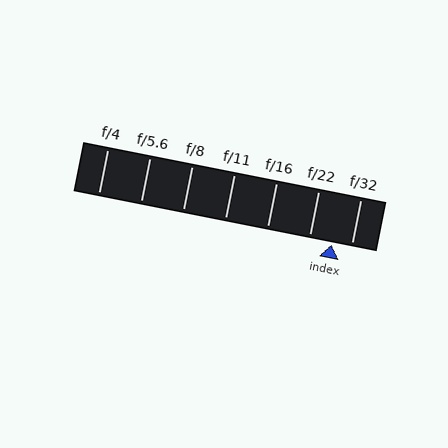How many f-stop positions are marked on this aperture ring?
There are 7 f-stop positions marked.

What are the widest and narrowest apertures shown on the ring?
The widest aperture shown is f/4 and the narrowest is f/32.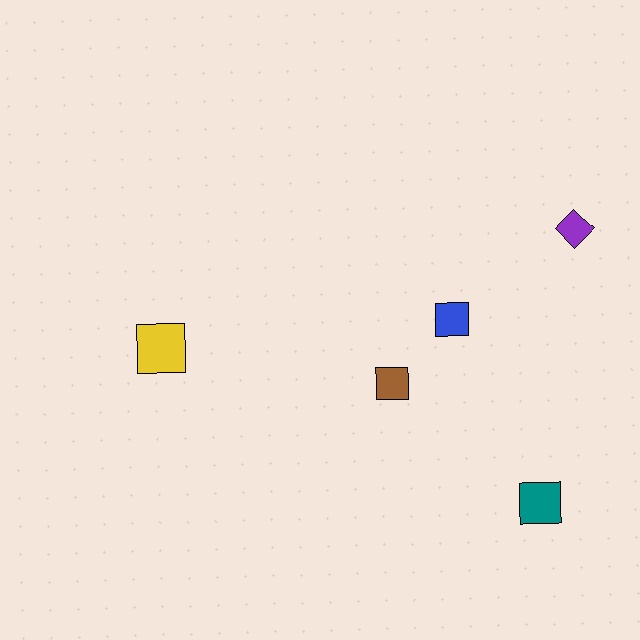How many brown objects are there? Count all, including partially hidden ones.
There is 1 brown object.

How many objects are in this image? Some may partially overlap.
There are 5 objects.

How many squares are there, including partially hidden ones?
There are 4 squares.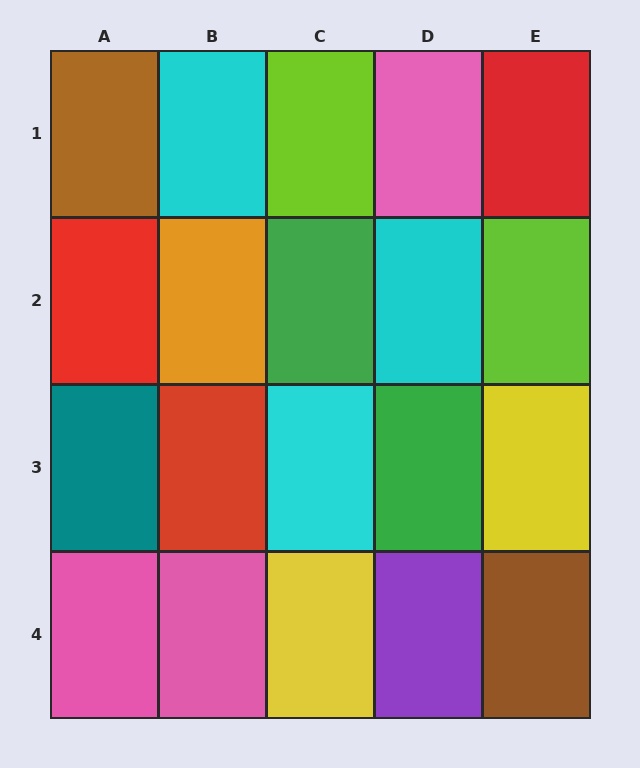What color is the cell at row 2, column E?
Lime.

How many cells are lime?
2 cells are lime.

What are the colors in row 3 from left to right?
Teal, red, cyan, green, yellow.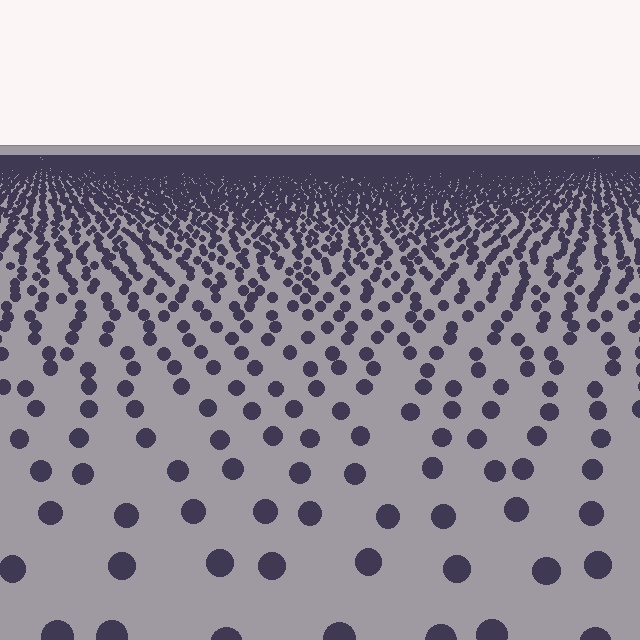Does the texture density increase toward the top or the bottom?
Density increases toward the top.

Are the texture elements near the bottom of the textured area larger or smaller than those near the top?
Larger. Near the bottom, elements are closer to the viewer and appear at a bigger on-screen size.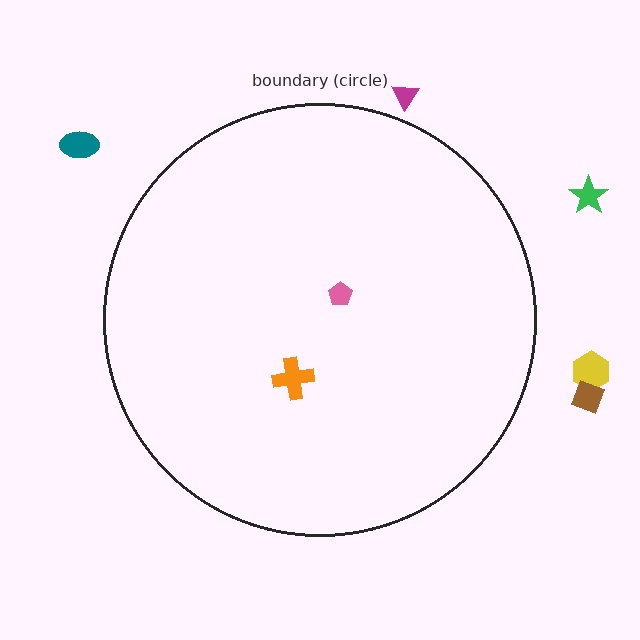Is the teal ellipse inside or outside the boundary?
Outside.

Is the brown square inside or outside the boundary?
Outside.